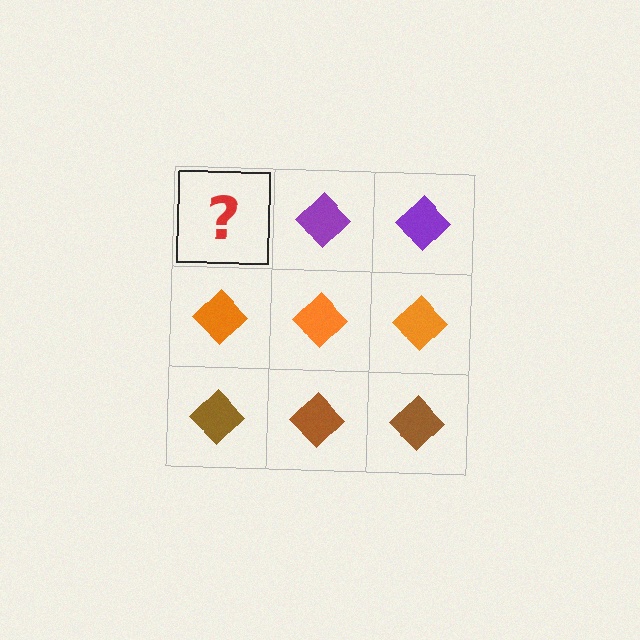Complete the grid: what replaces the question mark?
The question mark should be replaced with a purple diamond.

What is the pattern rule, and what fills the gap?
The rule is that each row has a consistent color. The gap should be filled with a purple diamond.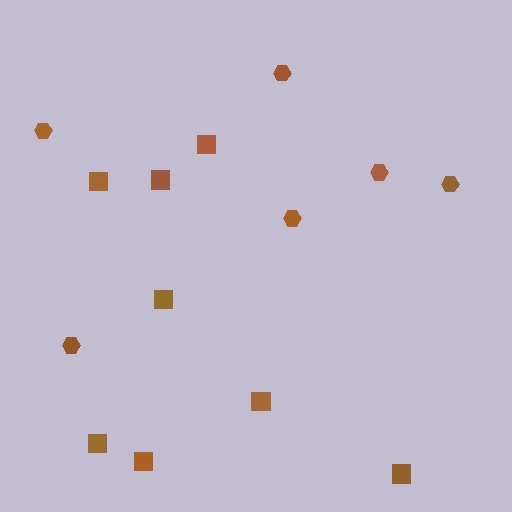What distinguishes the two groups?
There are 2 groups: one group of squares (8) and one group of hexagons (6).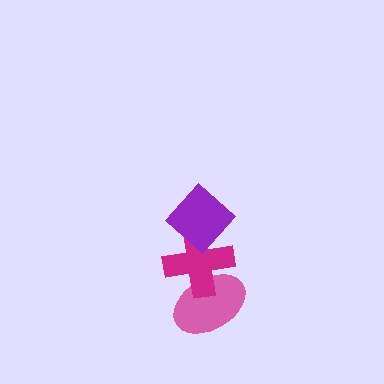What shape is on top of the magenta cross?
The purple diamond is on top of the magenta cross.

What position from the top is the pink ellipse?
The pink ellipse is 3rd from the top.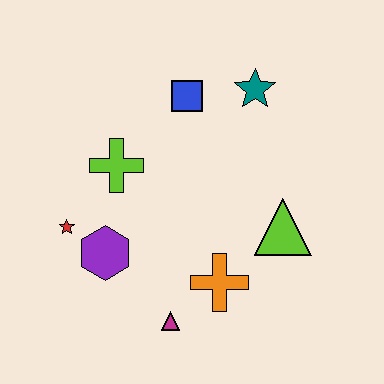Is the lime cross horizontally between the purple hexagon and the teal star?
Yes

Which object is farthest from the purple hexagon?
The teal star is farthest from the purple hexagon.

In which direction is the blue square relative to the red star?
The blue square is above the red star.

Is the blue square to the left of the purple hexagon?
No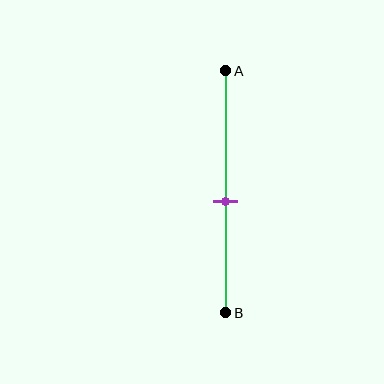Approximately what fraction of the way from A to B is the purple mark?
The purple mark is approximately 55% of the way from A to B.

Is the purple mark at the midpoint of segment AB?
No, the mark is at about 55% from A, not at the 50% midpoint.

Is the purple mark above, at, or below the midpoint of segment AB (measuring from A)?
The purple mark is below the midpoint of segment AB.